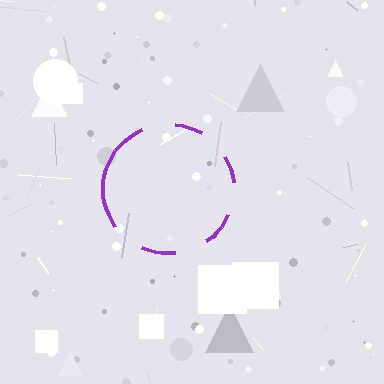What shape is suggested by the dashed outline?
The dashed outline suggests a circle.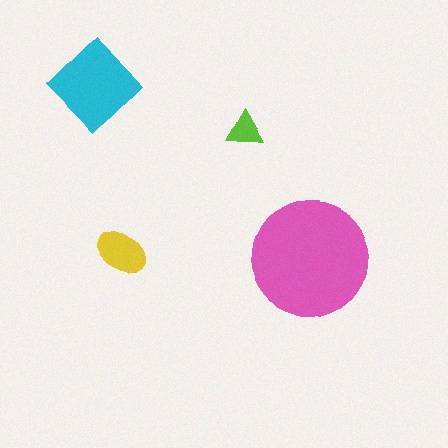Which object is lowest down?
The yellow ellipse is bottommost.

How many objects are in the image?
There are 4 objects in the image.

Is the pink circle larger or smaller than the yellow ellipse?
Larger.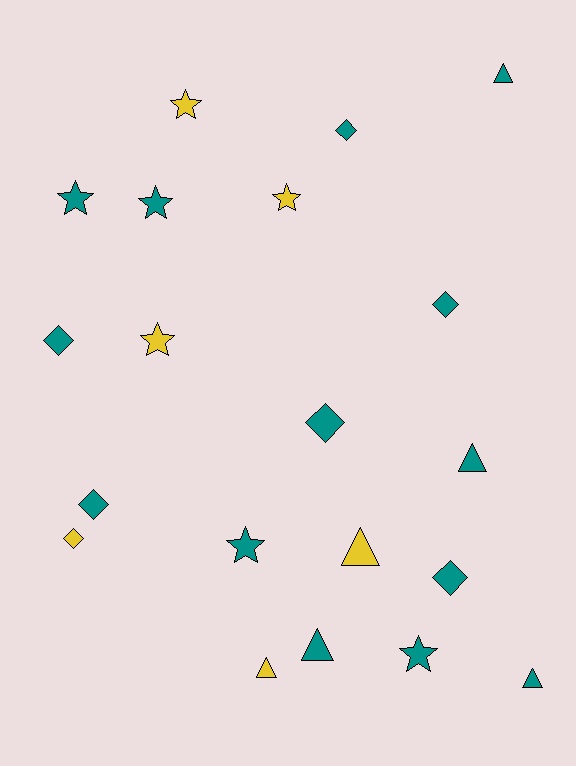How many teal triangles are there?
There are 4 teal triangles.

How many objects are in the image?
There are 20 objects.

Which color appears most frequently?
Teal, with 14 objects.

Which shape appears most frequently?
Star, with 7 objects.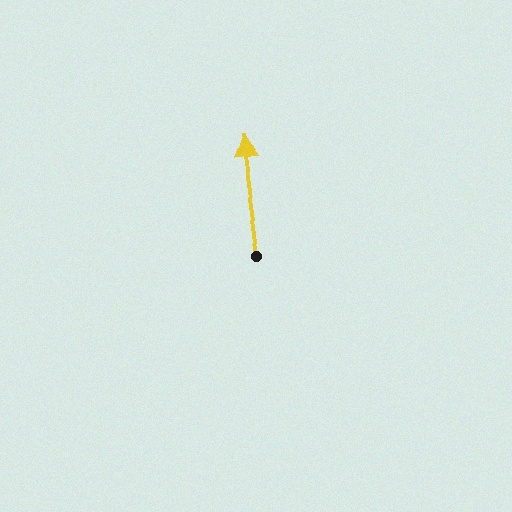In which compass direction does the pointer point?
North.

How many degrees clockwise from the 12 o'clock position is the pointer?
Approximately 352 degrees.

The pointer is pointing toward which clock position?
Roughly 12 o'clock.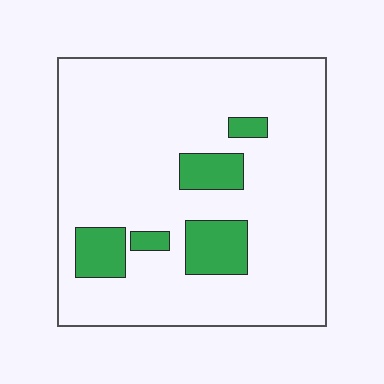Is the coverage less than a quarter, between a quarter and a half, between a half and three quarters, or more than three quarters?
Less than a quarter.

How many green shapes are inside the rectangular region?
5.